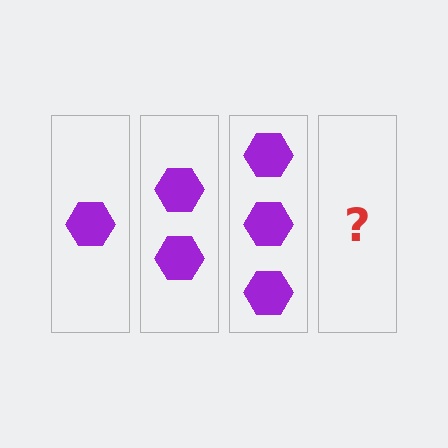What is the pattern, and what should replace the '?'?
The pattern is that each step adds one more hexagon. The '?' should be 4 hexagons.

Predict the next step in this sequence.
The next step is 4 hexagons.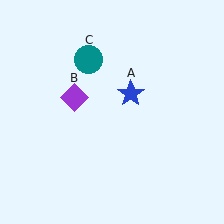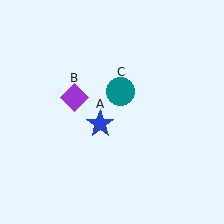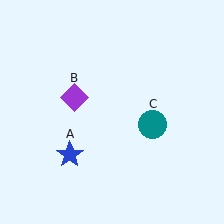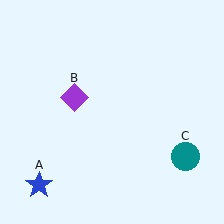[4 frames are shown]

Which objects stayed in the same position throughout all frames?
Purple diamond (object B) remained stationary.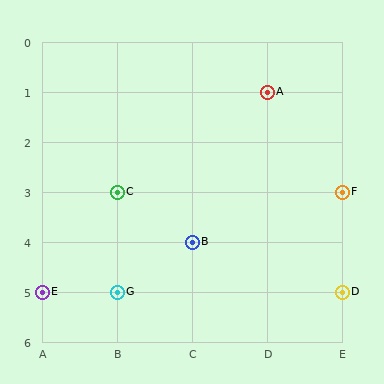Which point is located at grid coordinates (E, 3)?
Point F is at (E, 3).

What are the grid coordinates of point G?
Point G is at grid coordinates (B, 5).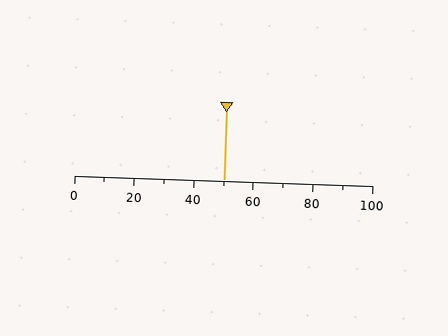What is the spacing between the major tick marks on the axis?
The major ticks are spaced 20 apart.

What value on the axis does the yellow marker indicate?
The marker indicates approximately 50.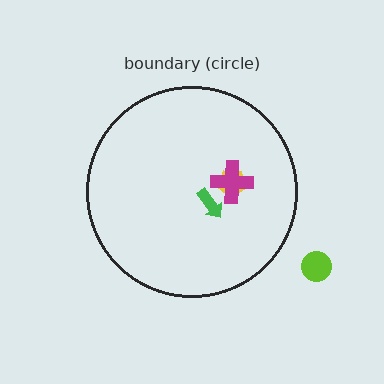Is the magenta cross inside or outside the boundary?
Inside.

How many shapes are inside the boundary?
3 inside, 1 outside.